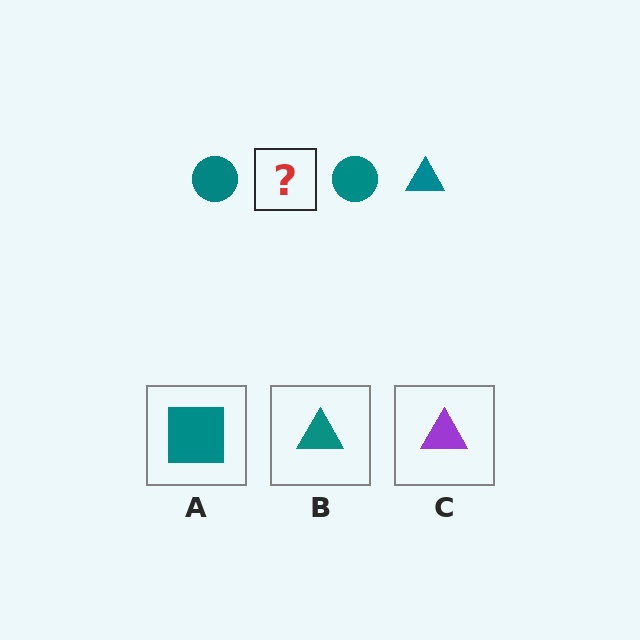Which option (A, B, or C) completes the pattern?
B.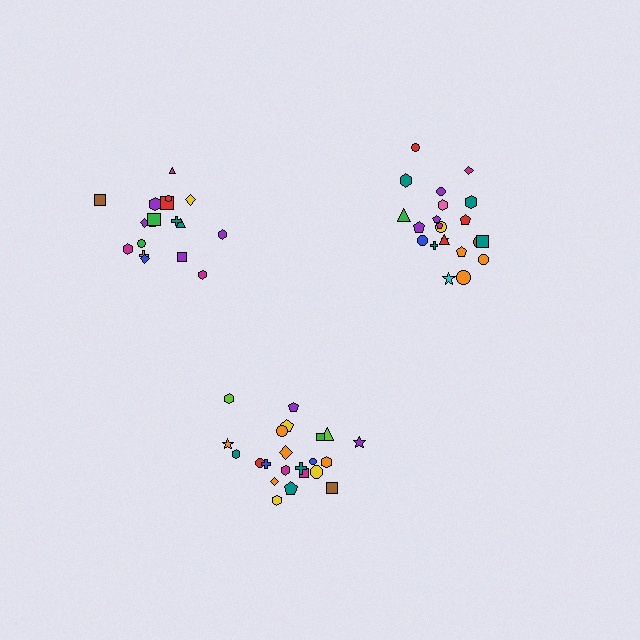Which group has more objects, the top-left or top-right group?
The top-right group.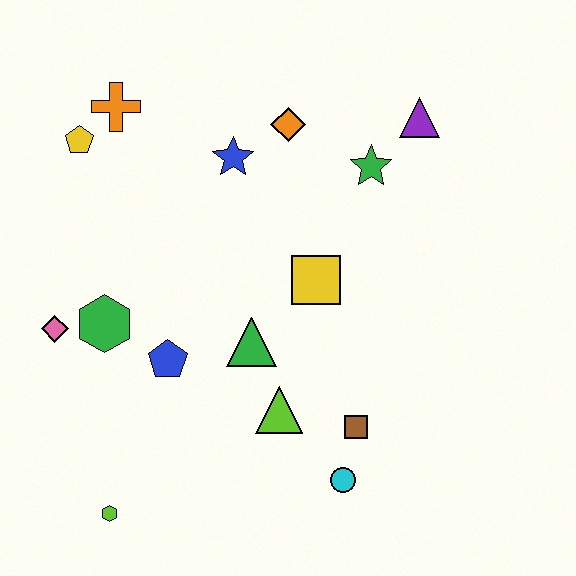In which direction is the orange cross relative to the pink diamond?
The orange cross is above the pink diamond.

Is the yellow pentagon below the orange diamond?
Yes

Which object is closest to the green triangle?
The lime triangle is closest to the green triangle.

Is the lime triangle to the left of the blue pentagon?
No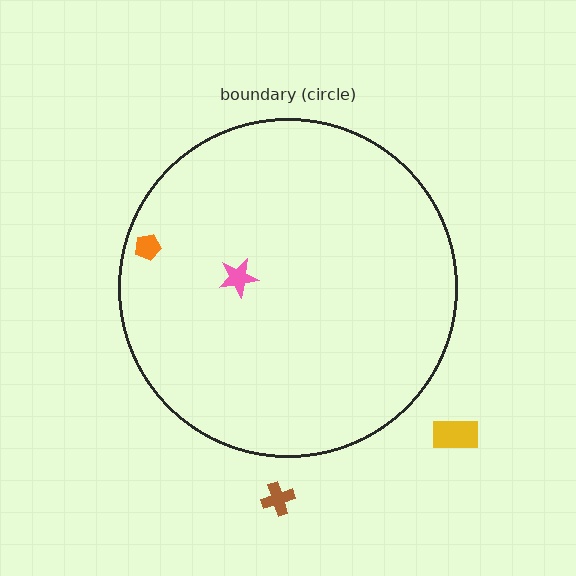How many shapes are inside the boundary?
2 inside, 2 outside.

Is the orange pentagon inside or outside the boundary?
Inside.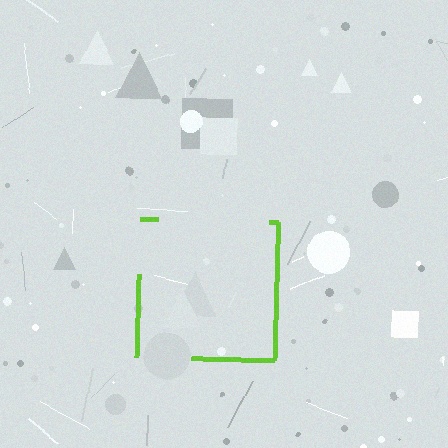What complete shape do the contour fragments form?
The contour fragments form a square.